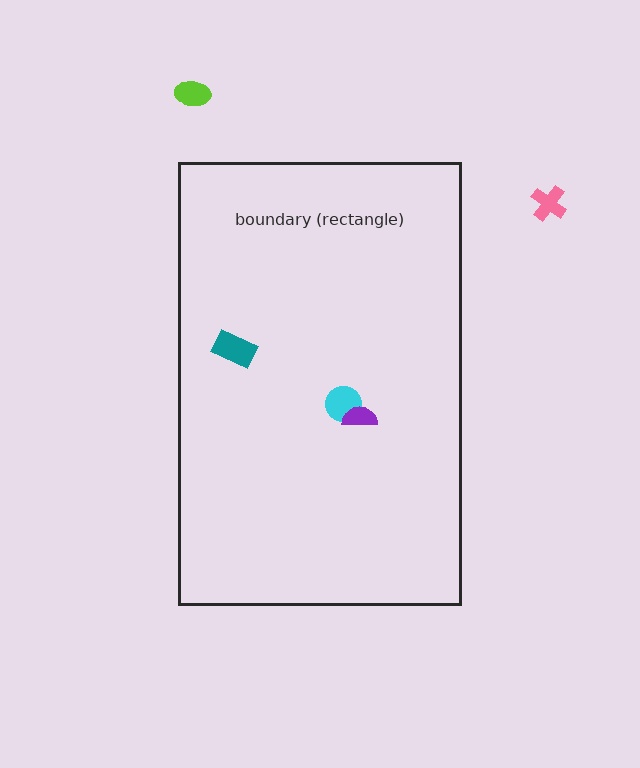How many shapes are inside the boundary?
3 inside, 2 outside.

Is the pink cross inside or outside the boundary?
Outside.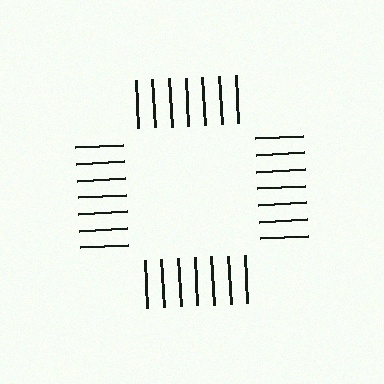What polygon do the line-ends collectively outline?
An illusory square — the line segments terminate on its edges but no continuous stroke is drawn.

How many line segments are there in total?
28 — 7 along each of the 4 edges.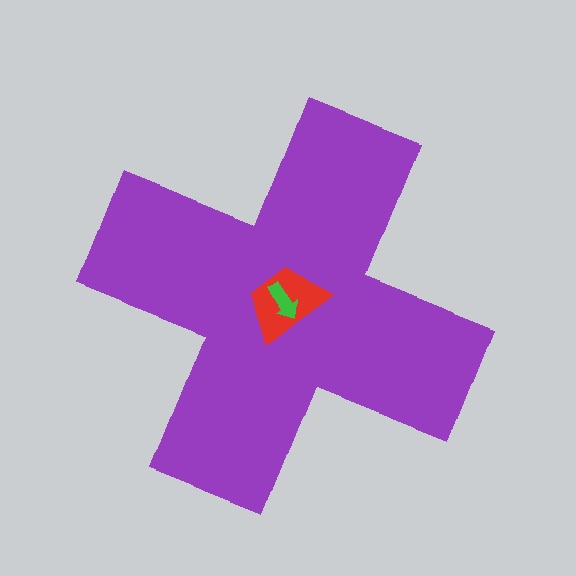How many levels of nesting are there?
3.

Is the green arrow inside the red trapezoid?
Yes.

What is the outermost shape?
The purple cross.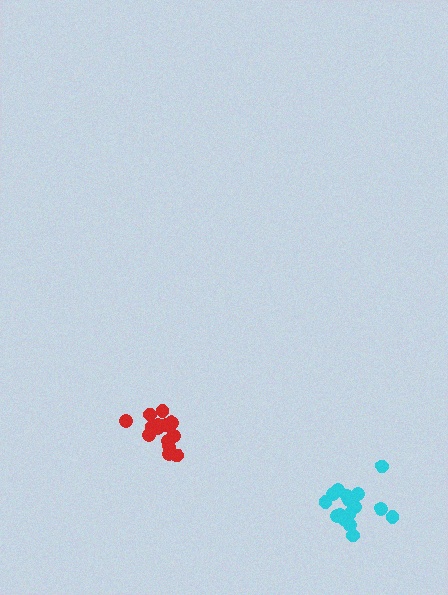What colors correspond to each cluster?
The clusters are colored: red, cyan.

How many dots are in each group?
Group 1: 15 dots, Group 2: 17 dots (32 total).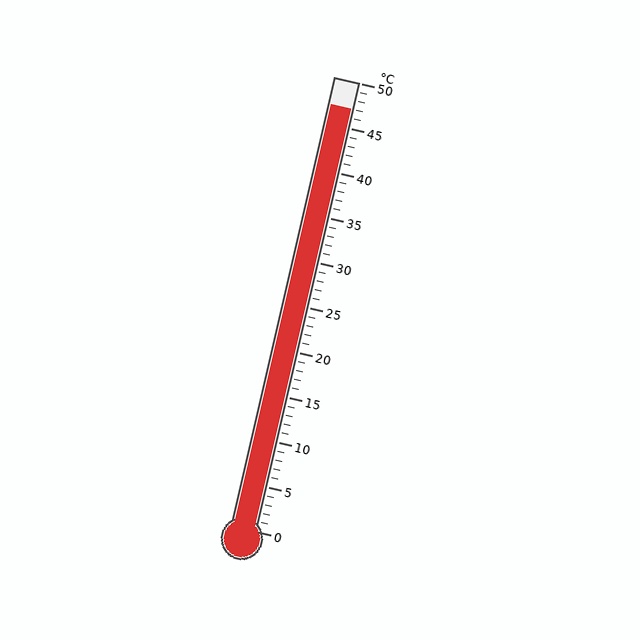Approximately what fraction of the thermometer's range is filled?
The thermometer is filled to approximately 95% of its range.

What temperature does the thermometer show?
The thermometer shows approximately 47°C.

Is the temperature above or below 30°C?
The temperature is above 30°C.